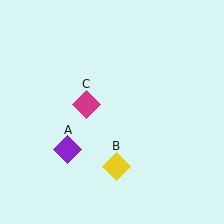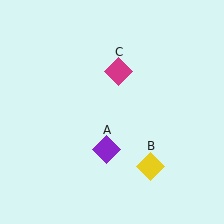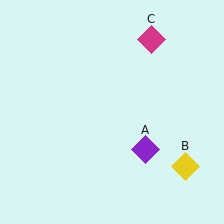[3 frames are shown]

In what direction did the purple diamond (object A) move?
The purple diamond (object A) moved right.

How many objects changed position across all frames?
3 objects changed position: purple diamond (object A), yellow diamond (object B), magenta diamond (object C).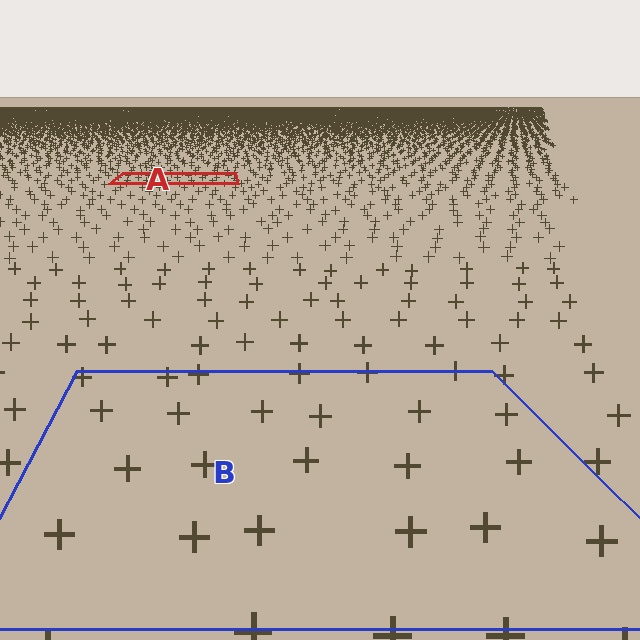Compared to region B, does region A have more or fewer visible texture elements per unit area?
Region A has more texture elements per unit area — they are packed more densely because it is farther away.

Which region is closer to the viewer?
Region B is closer. The texture elements there are larger and more spread out.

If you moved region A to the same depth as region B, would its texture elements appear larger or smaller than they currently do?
They would appear larger. At a closer depth, the same texture elements are projected at a bigger on-screen size.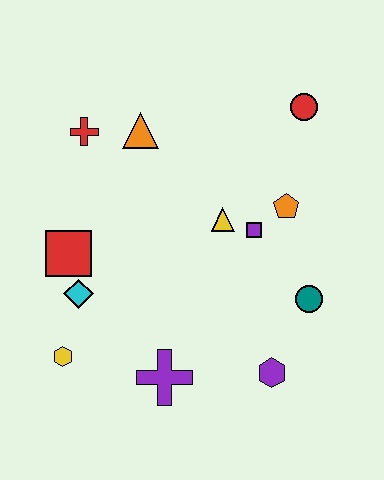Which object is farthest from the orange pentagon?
The yellow hexagon is farthest from the orange pentagon.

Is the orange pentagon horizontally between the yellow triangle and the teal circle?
Yes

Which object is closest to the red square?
The cyan diamond is closest to the red square.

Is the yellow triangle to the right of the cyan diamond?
Yes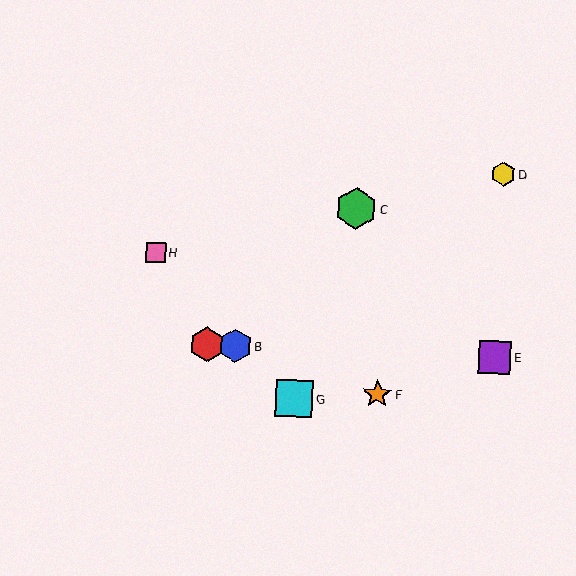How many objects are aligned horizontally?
3 objects (A, B, E) are aligned horizontally.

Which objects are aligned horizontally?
Objects A, B, E are aligned horizontally.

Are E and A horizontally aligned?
Yes, both are at y≈357.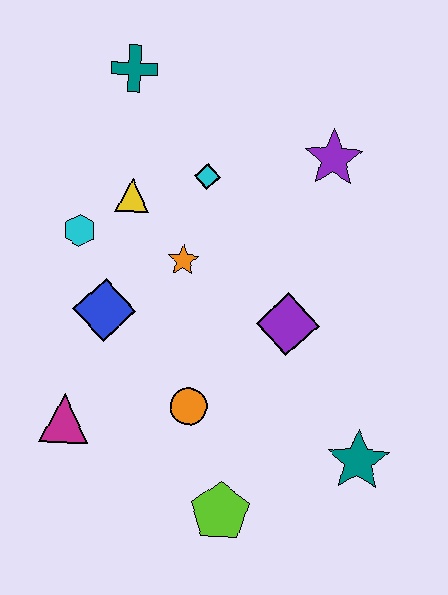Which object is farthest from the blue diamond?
The teal star is farthest from the blue diamond.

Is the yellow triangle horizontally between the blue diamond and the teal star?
Yes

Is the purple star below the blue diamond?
No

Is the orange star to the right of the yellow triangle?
Yes